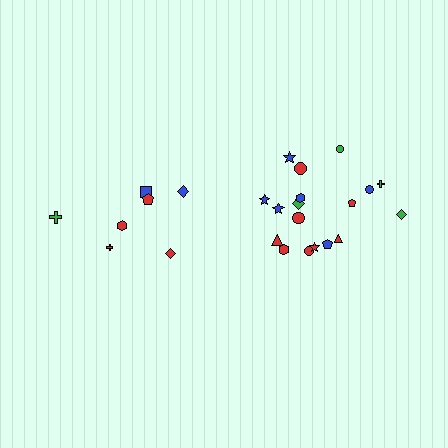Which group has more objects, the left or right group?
The right group.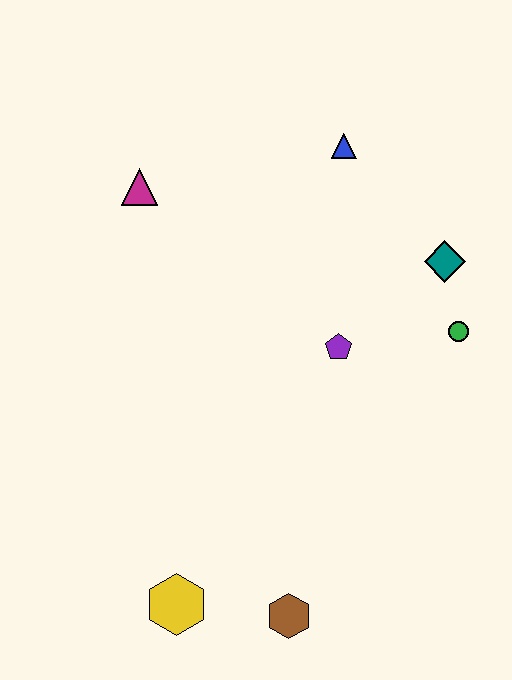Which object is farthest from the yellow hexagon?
The blue triangle is farthest from the yellow hexagon.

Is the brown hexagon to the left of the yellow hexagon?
No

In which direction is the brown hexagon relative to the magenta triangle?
The brown hexagon is below the magenta triangle.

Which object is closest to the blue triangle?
The teal diamond is closest to the blue triangle.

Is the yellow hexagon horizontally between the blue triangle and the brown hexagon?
No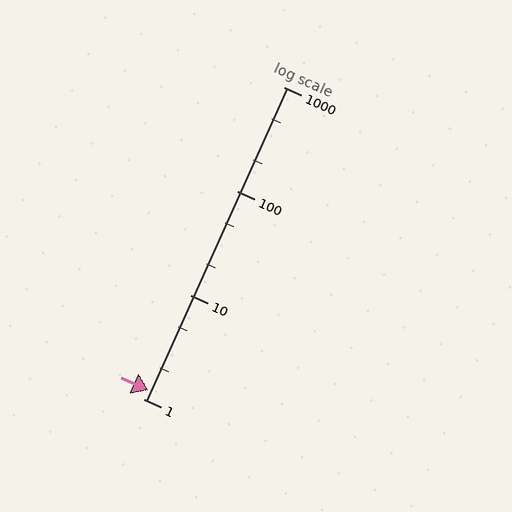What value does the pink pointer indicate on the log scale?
The pointer indicates approximately 1.2.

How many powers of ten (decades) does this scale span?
The scale spans 3 decades, from 1 to 1000.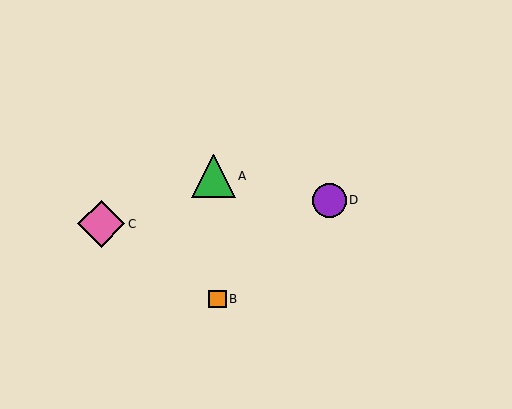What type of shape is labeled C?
Shape C is a pink diamond.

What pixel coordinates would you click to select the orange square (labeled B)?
Click at (218, 299) to select the orange square B.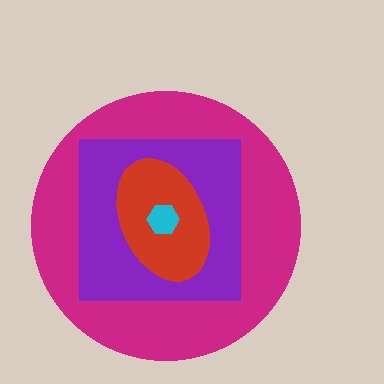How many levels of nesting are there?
4.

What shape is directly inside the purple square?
The red ellipse.